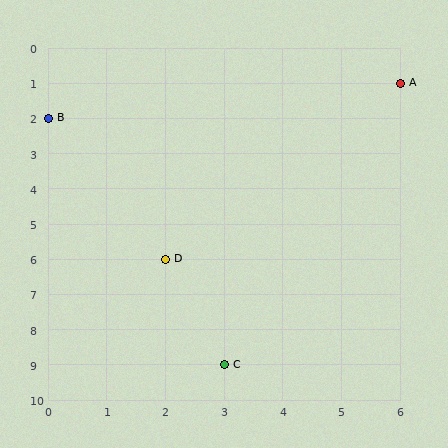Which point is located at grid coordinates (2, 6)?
Point D is at (2, 6).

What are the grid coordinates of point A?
Point A is at grid coordinates (6, 1).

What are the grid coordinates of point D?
Point D is at grid coordinates (2, 6).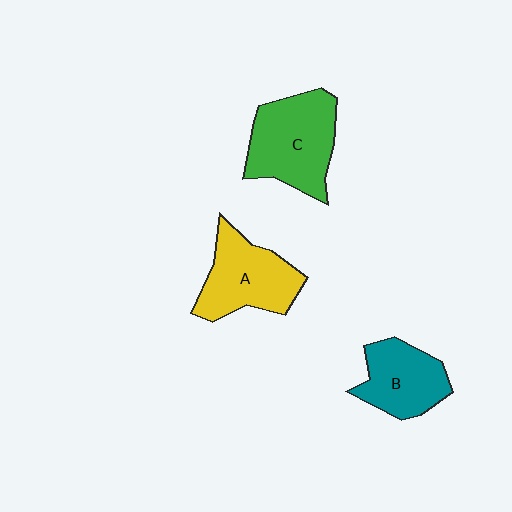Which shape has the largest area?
Shape C (green).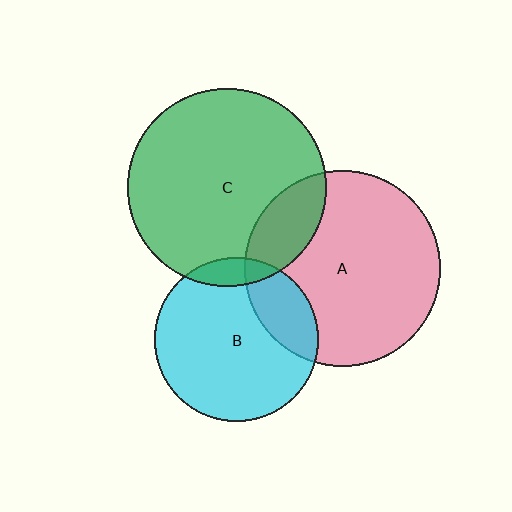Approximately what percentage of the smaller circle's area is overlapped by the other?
Approximately 20%.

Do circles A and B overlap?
Yes.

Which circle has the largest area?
Circle C (green).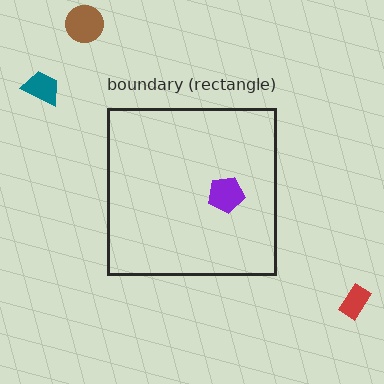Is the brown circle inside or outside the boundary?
Outside.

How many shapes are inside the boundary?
1 inside, 3 outside.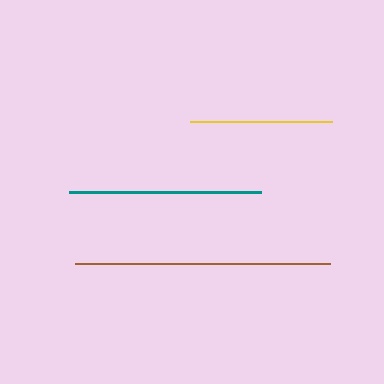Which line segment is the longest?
The brown line is the longest at approximately 255 pixels.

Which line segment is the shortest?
The yellow line is the shortest at approximately 142 pixels.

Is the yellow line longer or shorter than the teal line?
The teal line is longer than the yellow line.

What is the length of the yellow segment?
The yellow segment is approximately 142 pixels long.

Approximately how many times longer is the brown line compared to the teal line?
The brown line is approximately 1.3 times the length of the teal line.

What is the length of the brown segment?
The brown segment is approximately 255 pixels long.